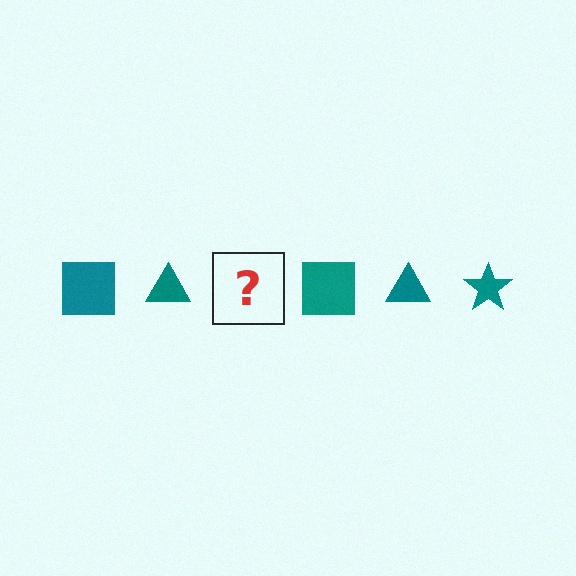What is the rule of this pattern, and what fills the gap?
The rule is that the pattern cycles through square, triangle, star shapes in teal. The gap should be filled with a teal star.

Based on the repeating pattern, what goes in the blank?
The blank should be a teal star.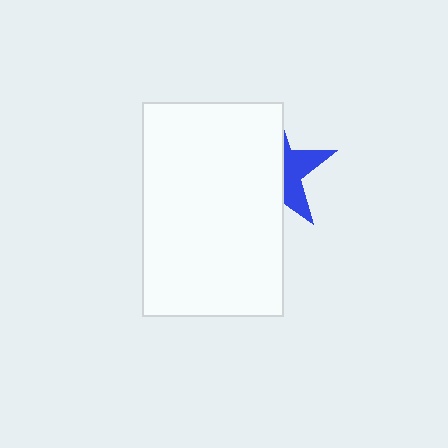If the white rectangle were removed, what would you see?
You would see the complete blue star.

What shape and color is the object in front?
The object in front is a white rectangle.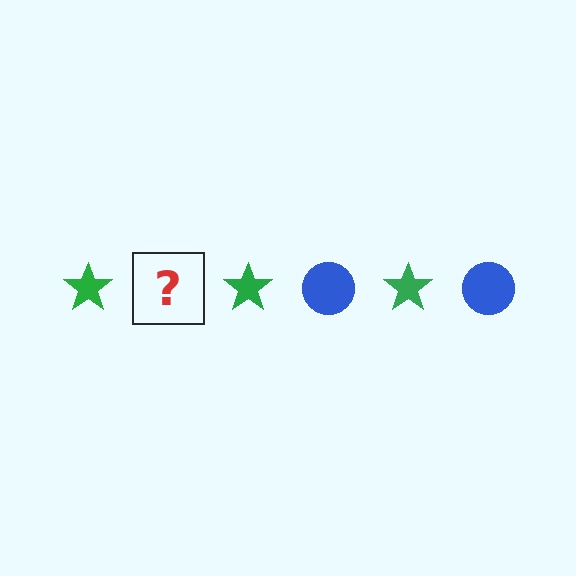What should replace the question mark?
The question mark should be replaced with a blue circle.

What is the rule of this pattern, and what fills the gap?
The rule is that the pattern alternates between green star and blue circle. The gap should be filled with a blue circle.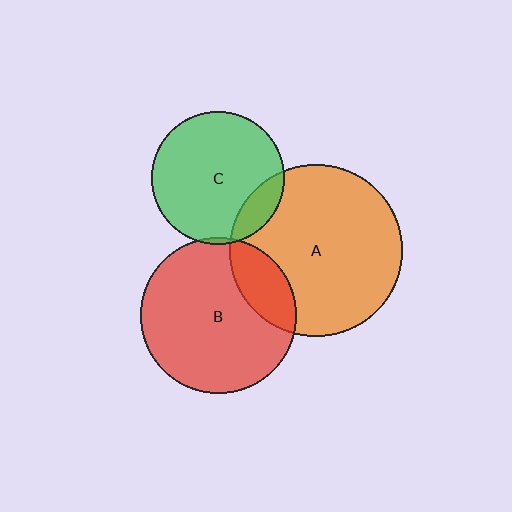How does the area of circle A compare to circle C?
Approximately 1.7 times.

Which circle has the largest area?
Circle A (orange).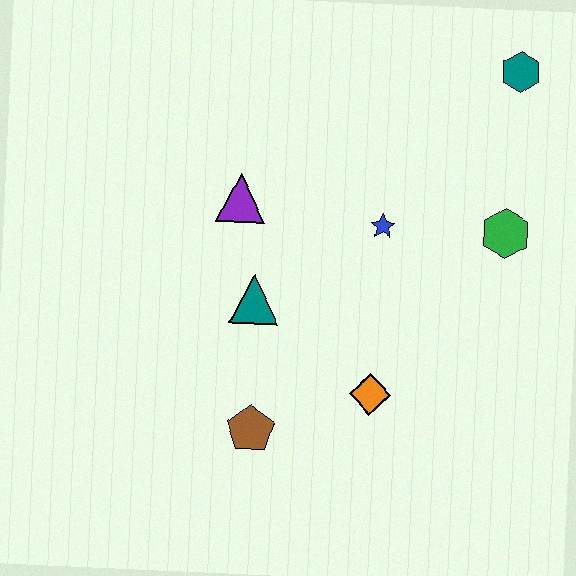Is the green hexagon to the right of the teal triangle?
Yes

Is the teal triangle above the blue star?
No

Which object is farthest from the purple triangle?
The teal hexagon is farthest from the purple triangle.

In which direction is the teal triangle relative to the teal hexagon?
The teal triangle is to the left of the teal hexagon.